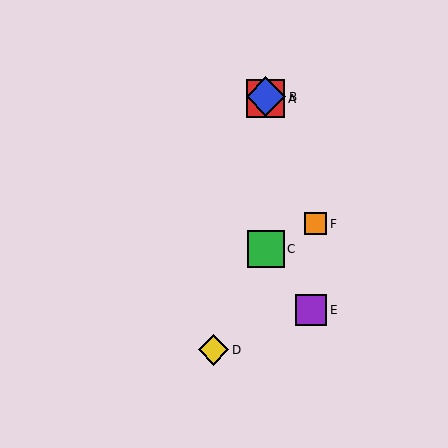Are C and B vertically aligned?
Yes, both are at x≈266.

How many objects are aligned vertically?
3 objects (A, B, C) are aligned vertically.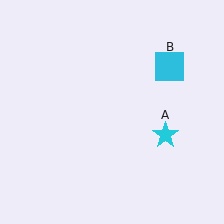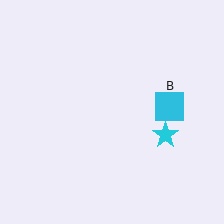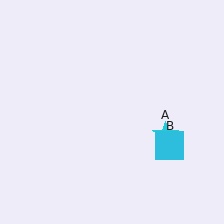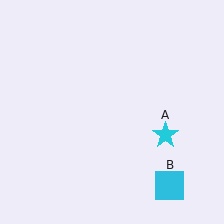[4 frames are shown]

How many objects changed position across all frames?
1 object changed position: cyan square (object B).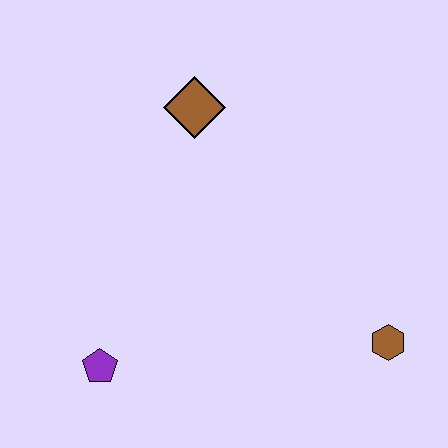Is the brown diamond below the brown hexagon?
No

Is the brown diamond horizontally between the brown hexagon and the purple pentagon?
Yes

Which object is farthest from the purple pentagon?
The brown hexagon is farthest from the purple pentagon.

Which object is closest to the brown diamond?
The purple pentagon is closest to the brown diamond.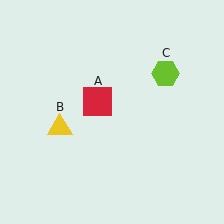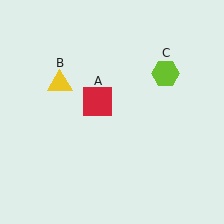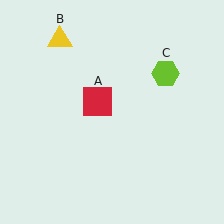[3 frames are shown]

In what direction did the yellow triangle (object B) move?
The yellow triangle (object B) moved up.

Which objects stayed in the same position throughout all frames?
Red square (object A) and lime hexagon (object C) remained stationary.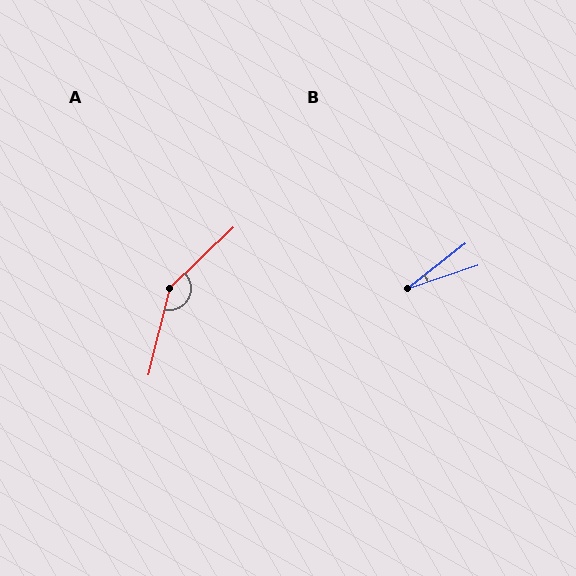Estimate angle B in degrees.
Approximately 20 degrees.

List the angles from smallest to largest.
B (20°), A (148°).